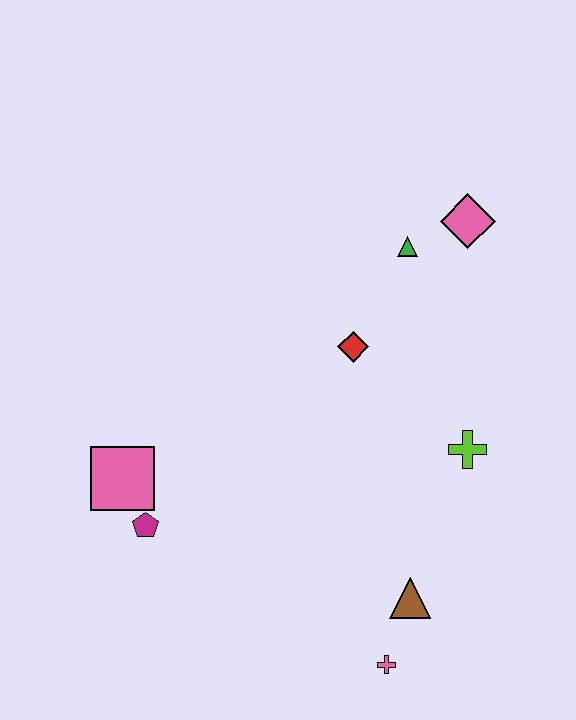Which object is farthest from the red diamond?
The pink cross is farthest from the red diamond.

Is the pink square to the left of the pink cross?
Yes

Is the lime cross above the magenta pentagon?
Yes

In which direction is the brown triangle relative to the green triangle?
The brown triangle is below the green triangle.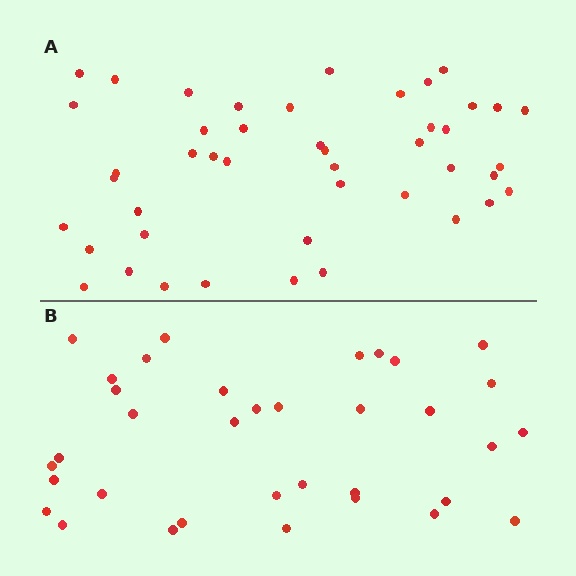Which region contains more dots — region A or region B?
Region A (the top region) has more dots.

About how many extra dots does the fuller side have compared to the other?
Region A has roughly 10 or so more dots than region B.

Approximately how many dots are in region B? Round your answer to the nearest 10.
About 40 dots. (The exact count is 35, which rounds to 40.)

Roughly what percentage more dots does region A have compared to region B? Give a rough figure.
About 30% more.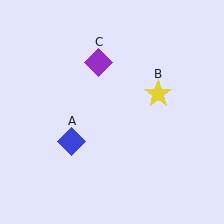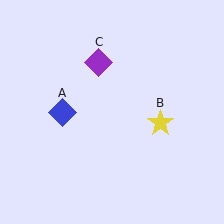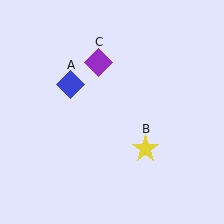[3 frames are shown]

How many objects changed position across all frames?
2 objects changed position: blue diamond (object A), yellow star (object B).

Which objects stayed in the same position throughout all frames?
Purple diamond (object C) remained stationary.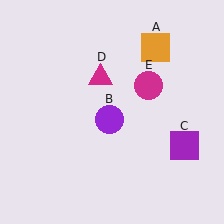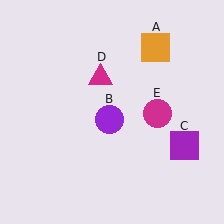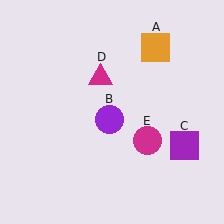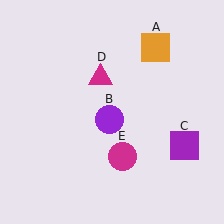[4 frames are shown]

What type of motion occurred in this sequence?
The magenta circle (object E) rotated clockwise around the center of the scene.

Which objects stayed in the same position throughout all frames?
Orange square (object A) and purple circle (object B) and purple square (object C) and magenta triangle (object D) remained stationary.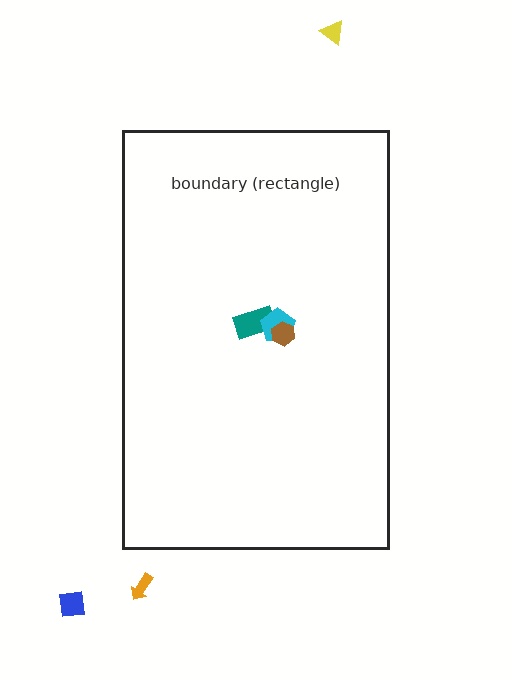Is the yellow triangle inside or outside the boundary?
Outside.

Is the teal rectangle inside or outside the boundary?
Inside.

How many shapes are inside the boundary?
3 inside, 3 outside.